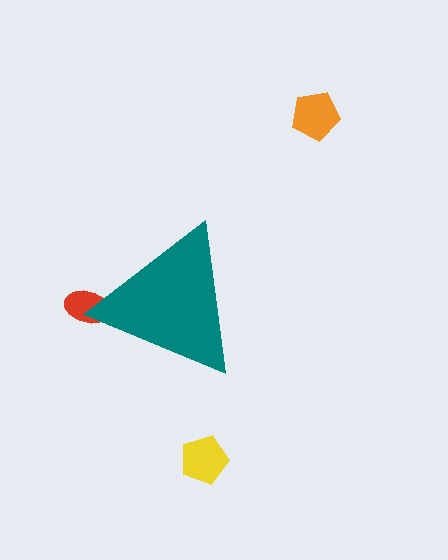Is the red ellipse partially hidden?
Yes, the red ellipse is partially hidden behind the teal triangle.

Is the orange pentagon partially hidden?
No, the orange pentagon is fully visible.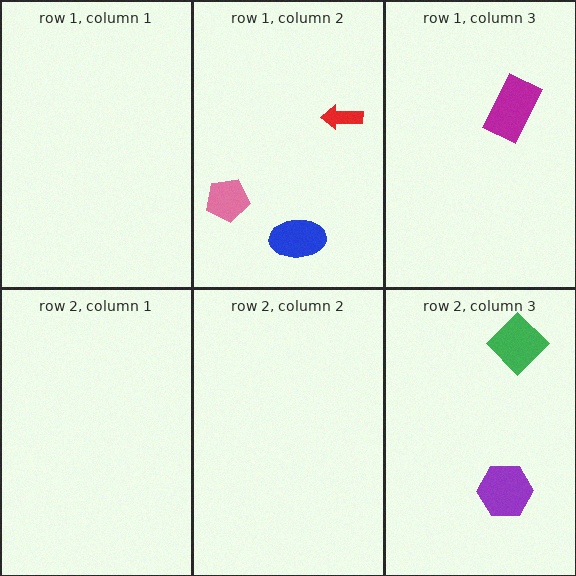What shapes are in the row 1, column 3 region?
The magenta rectangle.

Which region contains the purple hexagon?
The row 2, column 3 region.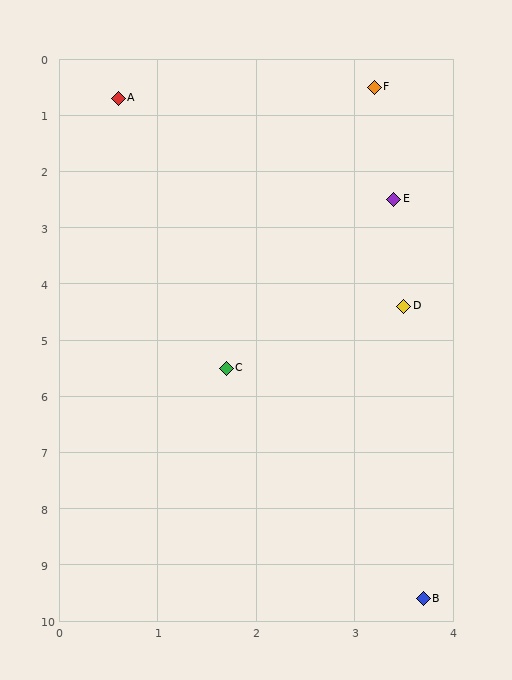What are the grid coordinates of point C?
Point C is at approximately (1.7, 5.5).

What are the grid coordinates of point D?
Point D is at approximately (3.5, 4.4).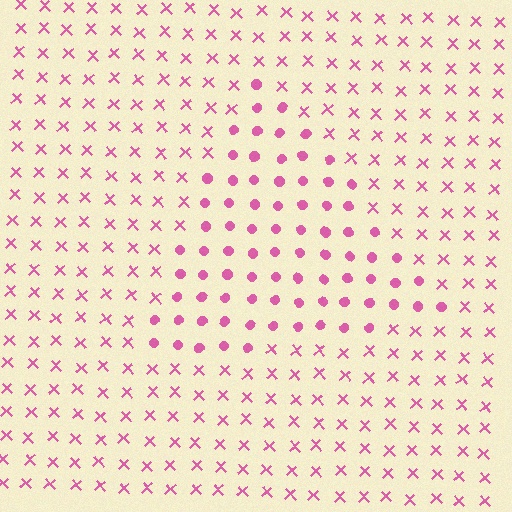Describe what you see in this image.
The image is filled with small pink elements arranged in a uniform grid. A triangle-shaped region contains circles, while the surrounding area contains X marks. The boundary is defined purely by the change in element shape.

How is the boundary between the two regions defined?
The boundary is defined by a change in element shape: circles inside vs. X marks outside. All elements share the same color and spacing.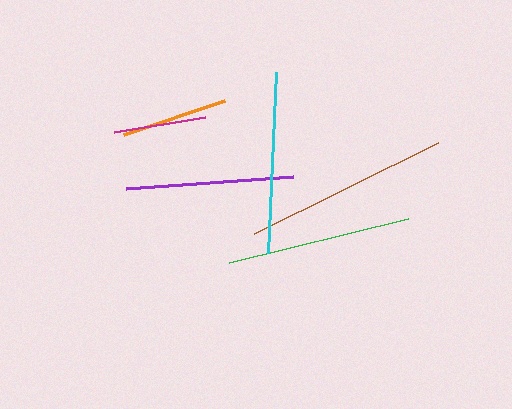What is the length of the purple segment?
The purple segment is approximately 168 pixels long.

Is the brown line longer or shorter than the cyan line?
The brown line is longer than the cyan line.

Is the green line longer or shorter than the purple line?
The green line is longer than the purple line.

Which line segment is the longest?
The brown line is the longest at approximately 205 pixels.